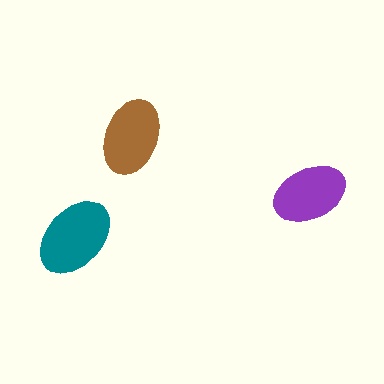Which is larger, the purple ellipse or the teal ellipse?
The teal one.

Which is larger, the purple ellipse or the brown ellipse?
The brown one.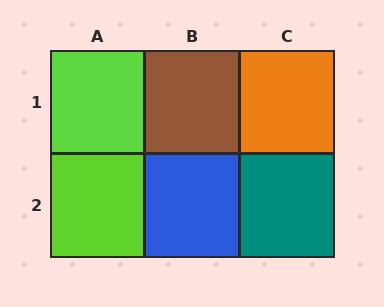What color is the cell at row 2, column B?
Blue.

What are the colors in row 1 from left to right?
Lime, brown, orange.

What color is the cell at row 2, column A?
Lime.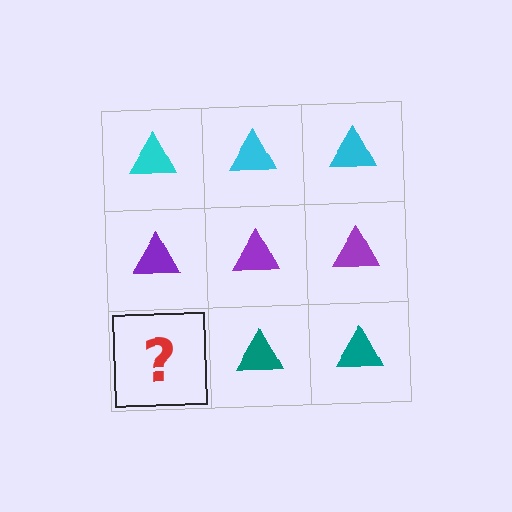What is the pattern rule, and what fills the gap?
The rule is that each row has a consistent color. The gap should be filled with a teal triangle.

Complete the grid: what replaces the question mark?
The question mark should be replaced with a teal triangle.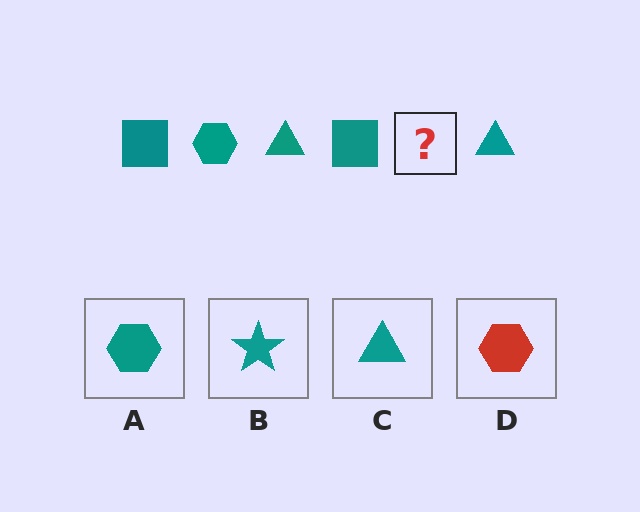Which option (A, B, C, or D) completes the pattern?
A.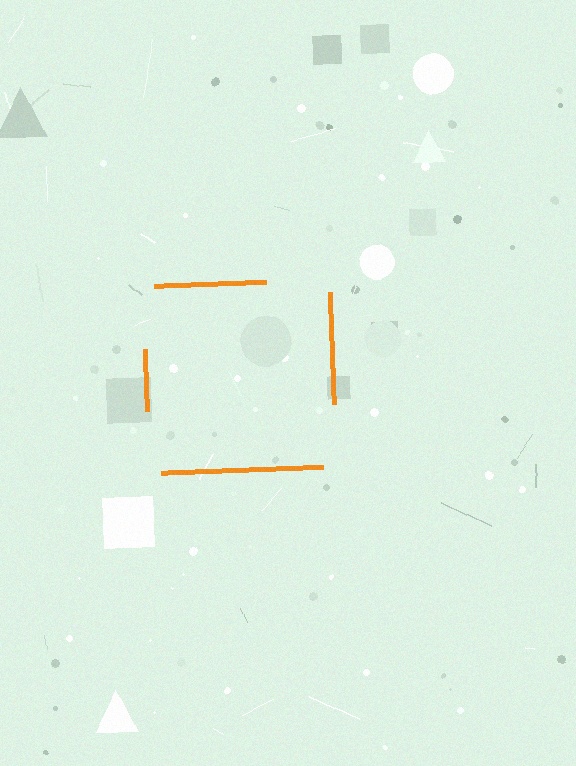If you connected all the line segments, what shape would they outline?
They would outline a square.